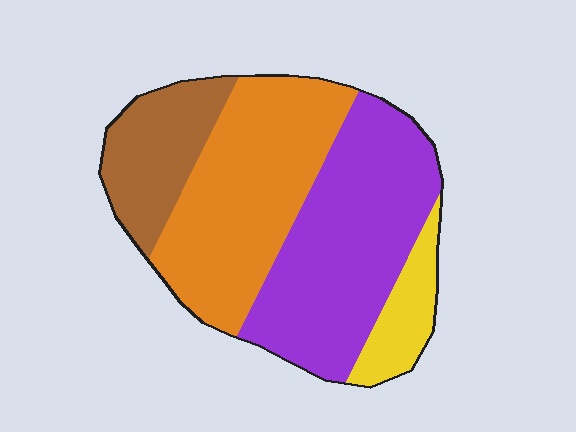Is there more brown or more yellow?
Brown.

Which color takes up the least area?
Yellow, at roughly 10%.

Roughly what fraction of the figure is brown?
Brown takes up about one sixth (1/6) of the figure.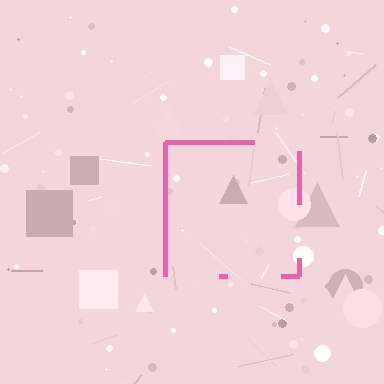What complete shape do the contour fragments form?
The contour fragments form a square.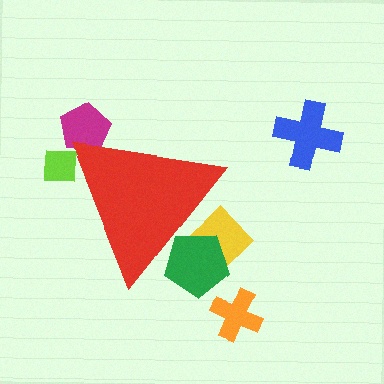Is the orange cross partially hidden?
No, the orange cross is fully visible.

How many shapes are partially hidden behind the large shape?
4 shapes are partially hidden.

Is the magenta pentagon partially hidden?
Yes, the magenta pentagon is partially hidden behind the red triangle.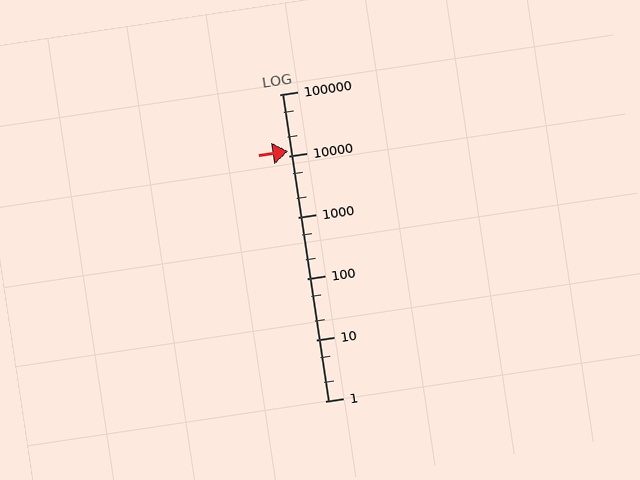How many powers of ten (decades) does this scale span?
The scale spans 5 decades, from 1 to 100000.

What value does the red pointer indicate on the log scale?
The pointer indicates approximately 12000.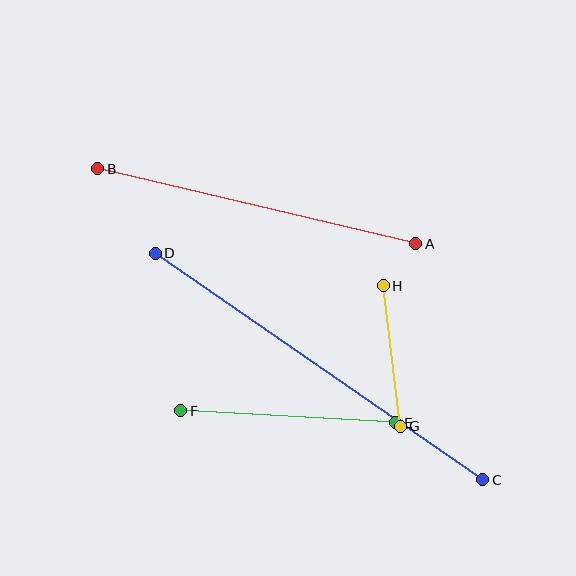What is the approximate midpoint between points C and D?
The midpoint is at approximately (319, 366) pixels.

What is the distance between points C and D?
The distance is approximately 398 pixels.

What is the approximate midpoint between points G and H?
The midpoint is at approximately (392, 356) pixels.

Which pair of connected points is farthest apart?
Points C and D are farthest apart.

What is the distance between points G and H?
The distance is approximately 142 pixels.